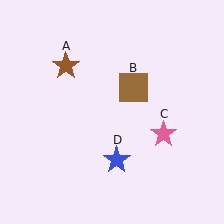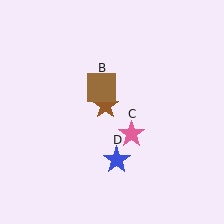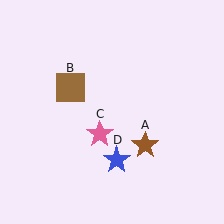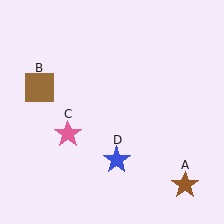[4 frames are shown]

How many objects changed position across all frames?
3 objects changed position: brown star (object A), brown square (object B), pink star (object C).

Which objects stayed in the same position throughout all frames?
Blue star (object D) remained stationary.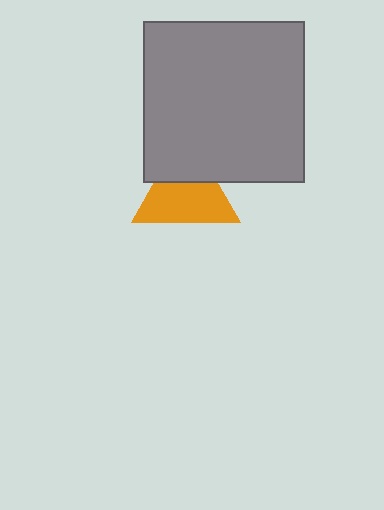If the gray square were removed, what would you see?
You would see the complete orange triangle.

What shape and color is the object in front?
The object in front is a gray square.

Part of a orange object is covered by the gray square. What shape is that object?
It is a triangle.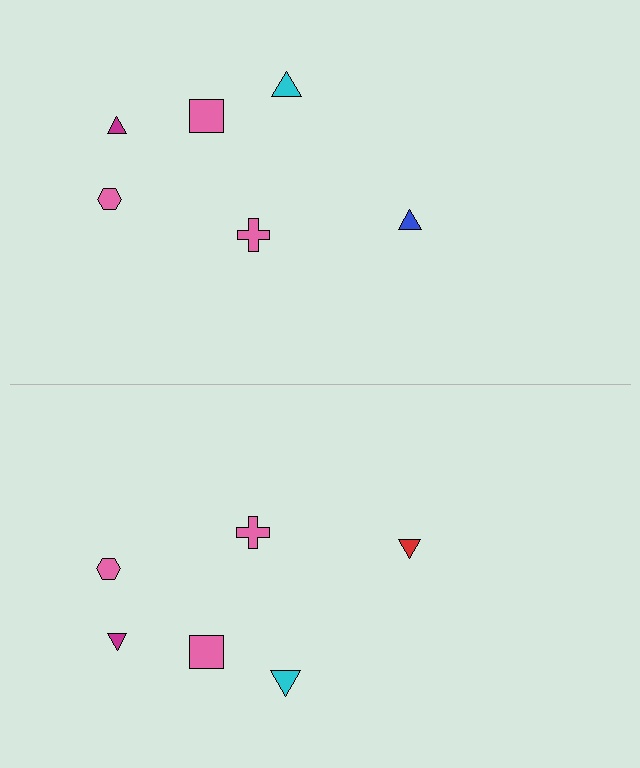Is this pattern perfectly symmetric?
No, the pattern is not perfectly symmetric. The red triangle on the bottom side breaks the symmetry — its mirror counterpart is blue.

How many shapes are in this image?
There are 12 shapes in this image.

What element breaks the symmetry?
The red triangle on the bottom side breaks the symmetry — its mirror counterpart is blue.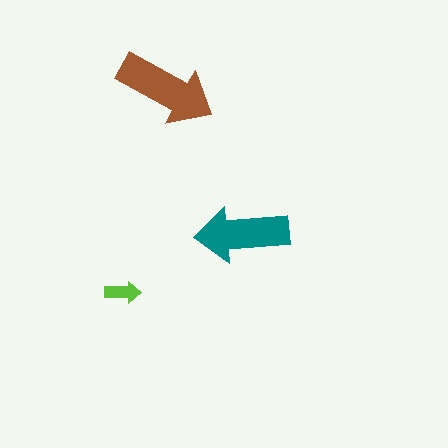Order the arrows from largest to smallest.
the brown one, the teal one, the lime one.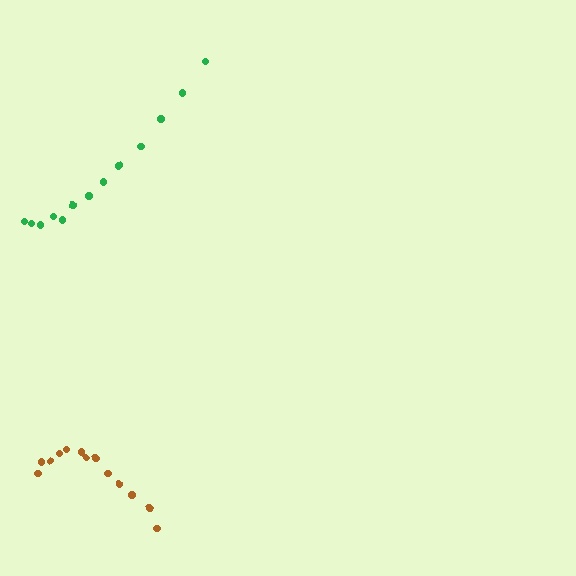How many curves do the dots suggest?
There are 2 distinct paths.